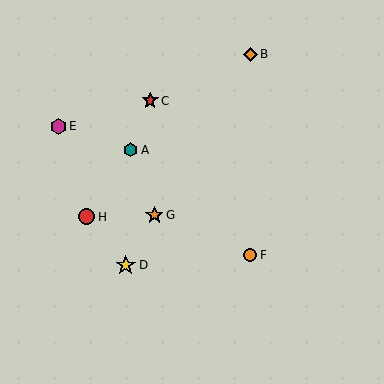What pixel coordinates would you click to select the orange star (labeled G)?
Click at (154, 215) to select the orange star G.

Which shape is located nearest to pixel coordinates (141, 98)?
The red star (labeled C) at (150, 101) is nearest to that location.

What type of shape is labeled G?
Shape G is an orange star.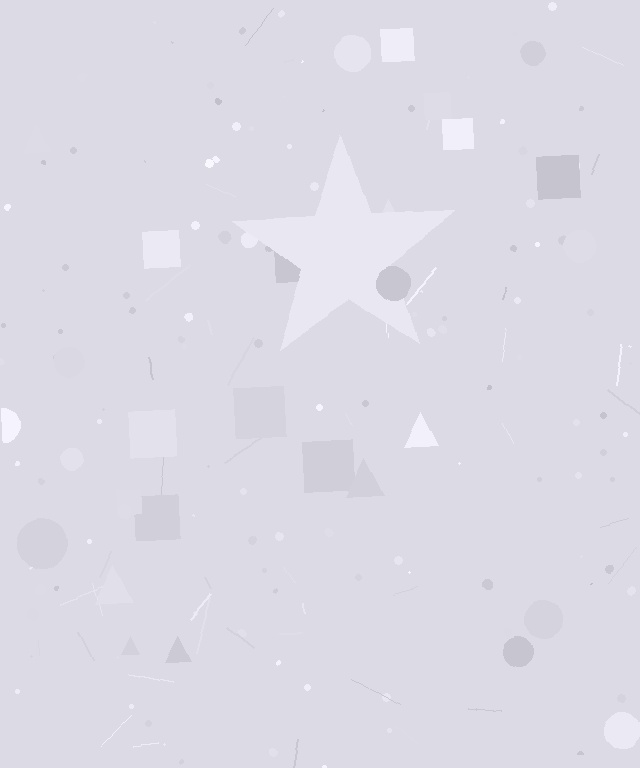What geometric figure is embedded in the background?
A star is embedded in the background.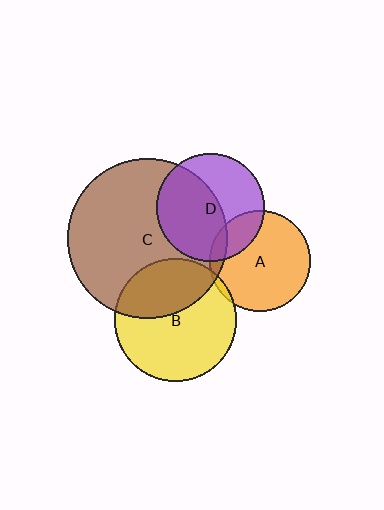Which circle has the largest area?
Circle C (brown).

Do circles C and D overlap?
Yes.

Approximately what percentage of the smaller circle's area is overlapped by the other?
Approximately 55%.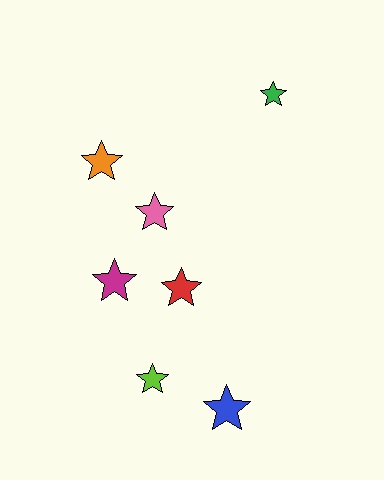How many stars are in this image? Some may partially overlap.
There are 7 stars.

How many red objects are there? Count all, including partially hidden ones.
There is 1 red object.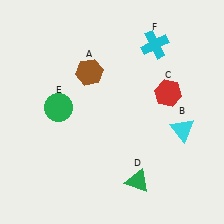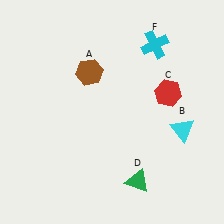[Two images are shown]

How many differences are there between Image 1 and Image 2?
There is 1 difference between the two images.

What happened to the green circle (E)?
The green circle (E) was removed in Image 2. It was in the top-left area of Image 1.